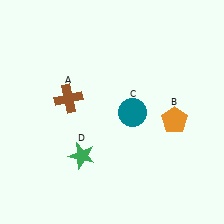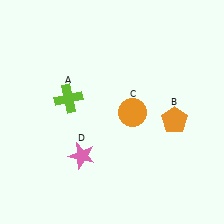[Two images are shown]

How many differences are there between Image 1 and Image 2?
There are 3 differences between the two images.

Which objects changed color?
A changed from brown to lime. C changed from teal to orange. D changed from green to pink.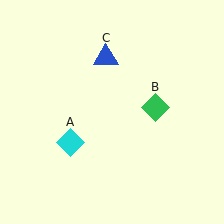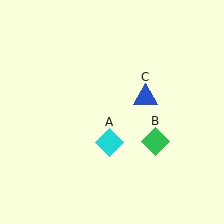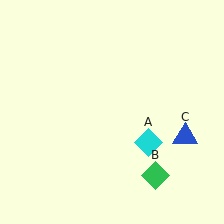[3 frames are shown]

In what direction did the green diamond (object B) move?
The green diamond (object B) moved down.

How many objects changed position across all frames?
3 objects changed position: cyan diamond (object A), green diamond (object B), blue triangle (object C).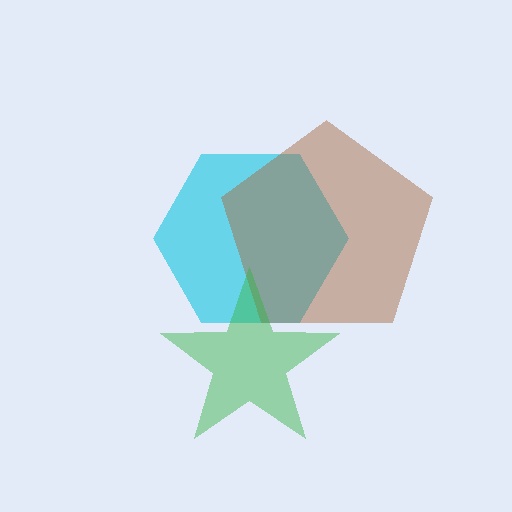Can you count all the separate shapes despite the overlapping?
Yes, there are 3 separate shapes.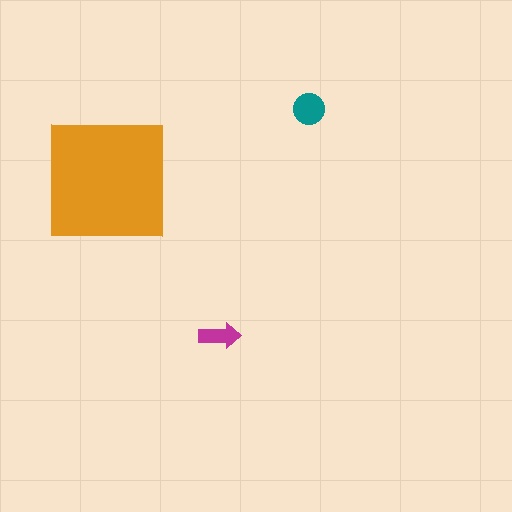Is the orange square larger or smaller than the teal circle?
Larger.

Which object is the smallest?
The magenta arrow.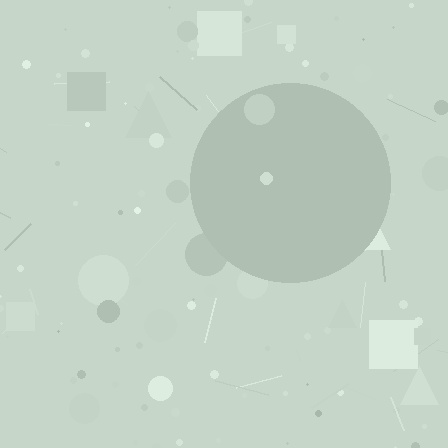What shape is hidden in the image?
A circle is hidden in the image.